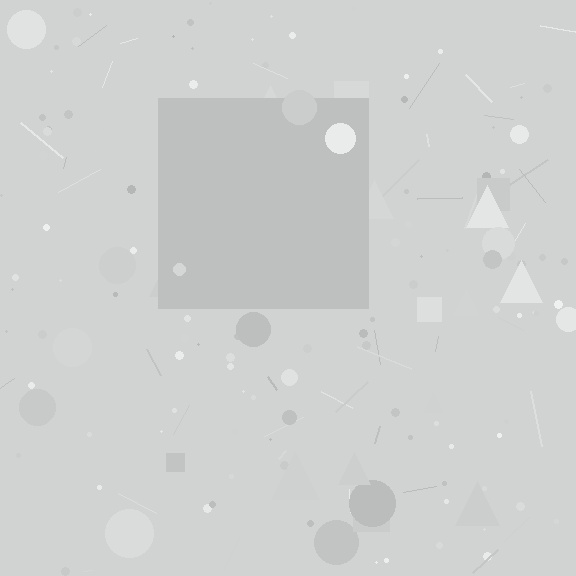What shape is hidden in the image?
A square is hidden in the image.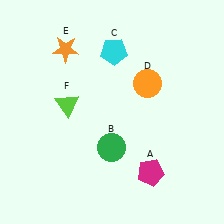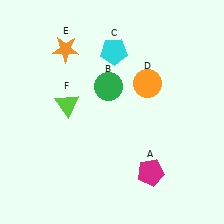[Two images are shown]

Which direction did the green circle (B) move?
The green circle (B) moved up.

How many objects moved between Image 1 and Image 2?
1 object moved between the two images.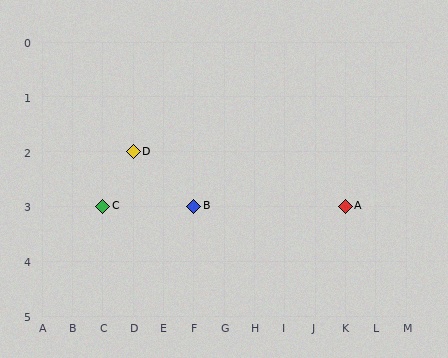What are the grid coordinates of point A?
Point A is at grid coordinates (K, 3).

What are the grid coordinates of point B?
Point B is at grid coordinates (F, 3).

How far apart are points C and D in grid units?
Points C and D are 1 column and 1 row apart (about 1.4 grid units diagonally).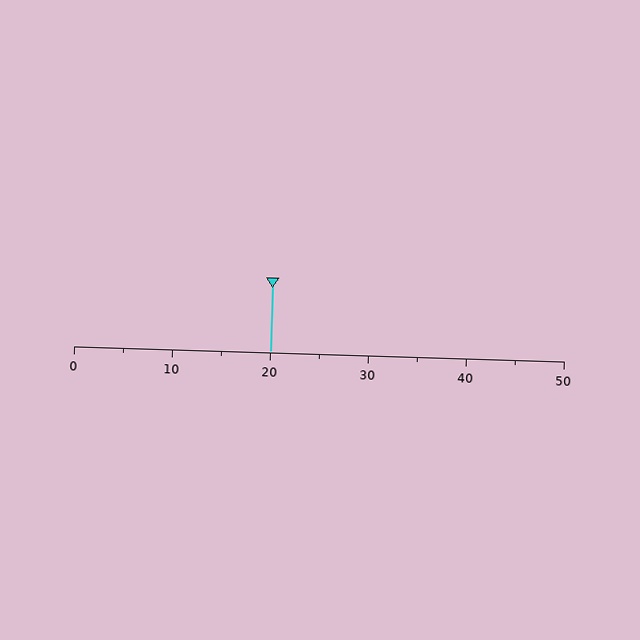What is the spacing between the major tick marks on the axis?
The major ticks are spaced 10 apart.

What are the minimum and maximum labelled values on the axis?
The axis runs from 0 to 50.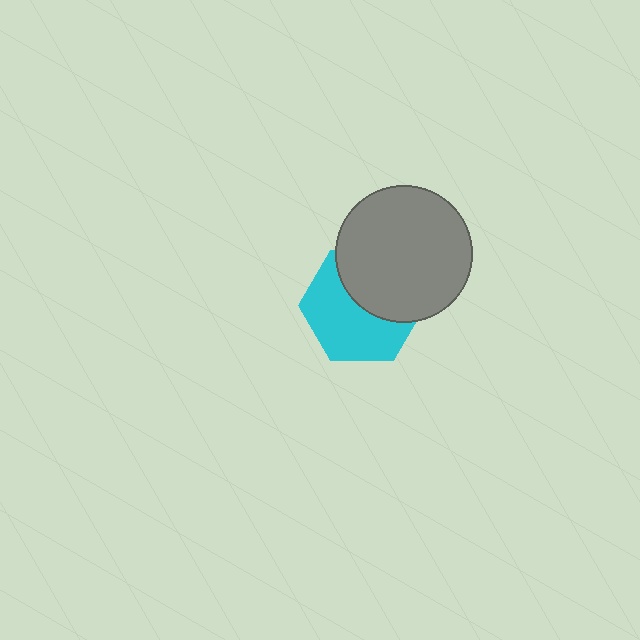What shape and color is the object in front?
The object in front is a gray circle.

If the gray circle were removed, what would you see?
You would see the complete cyan hexagon.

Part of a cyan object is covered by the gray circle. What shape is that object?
It is a hexagon.